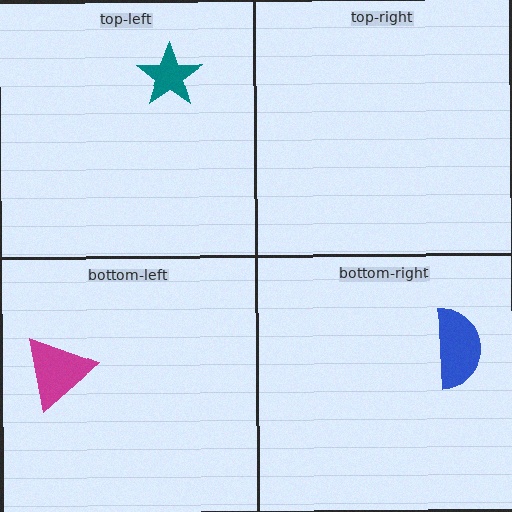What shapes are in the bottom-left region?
The magenta triangle.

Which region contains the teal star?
The top-left region.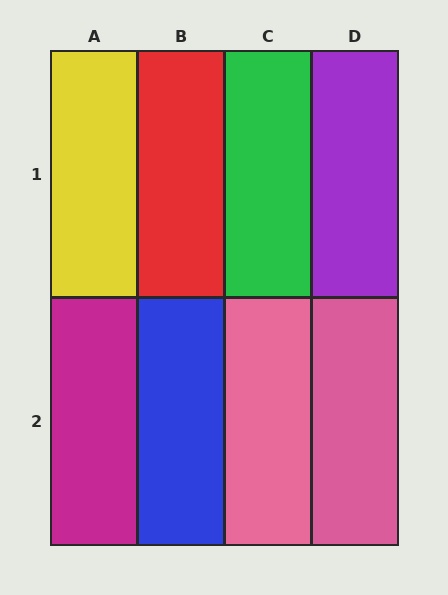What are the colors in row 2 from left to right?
Magenta, blue, pink, pink.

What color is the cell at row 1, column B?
Red.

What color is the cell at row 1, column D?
Purple.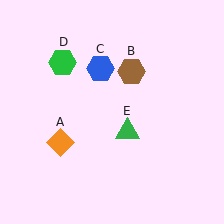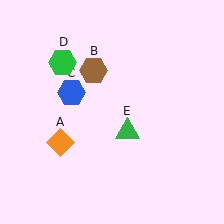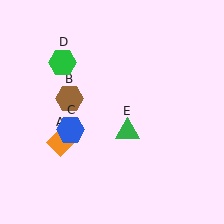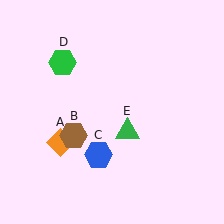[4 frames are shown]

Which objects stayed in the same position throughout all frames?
Orange diamond (object A) and green hexagon (object D) and green triangle (object E) remained stationary.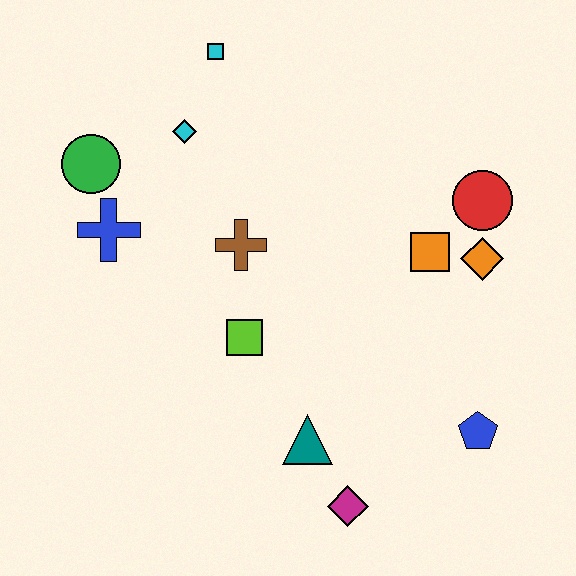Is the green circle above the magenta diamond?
Yes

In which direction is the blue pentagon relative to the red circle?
The blue pentagon is below the red circle.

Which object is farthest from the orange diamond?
The green circle is farthest from the orange diamond.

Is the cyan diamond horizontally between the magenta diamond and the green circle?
Yes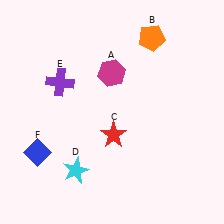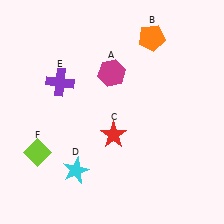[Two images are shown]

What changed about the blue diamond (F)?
In Image 1, F is blue. In Image 2, it changed to lime.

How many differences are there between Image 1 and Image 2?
There is 1 difference between the two images.